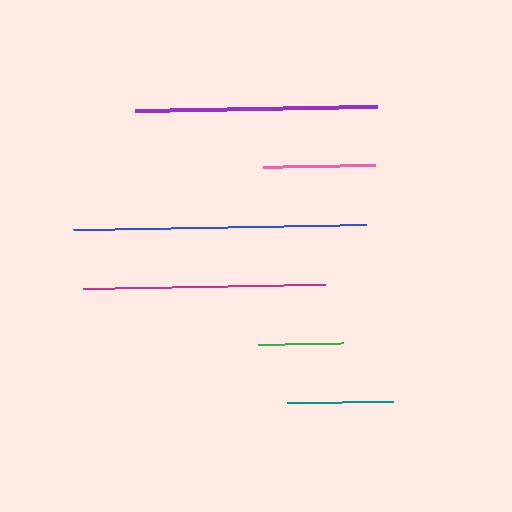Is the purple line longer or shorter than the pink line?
The purple line is longer than the pink line.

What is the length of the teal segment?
The teal segment is approximately 106 pixels long.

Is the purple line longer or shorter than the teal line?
The purple line is longer than the teal line.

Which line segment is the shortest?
The green line is the shortest at approximately 85 pixels.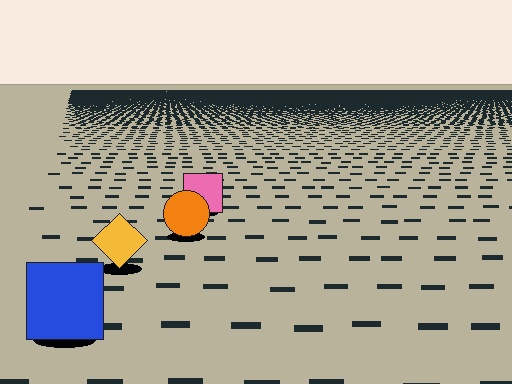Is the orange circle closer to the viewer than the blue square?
No. The blue square is closer — you can tell from the texture gradient: the ground texture is coarser near it.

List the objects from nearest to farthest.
From nearest to farthest: the blue square, the yellow diamond, the orange circle, the pink square.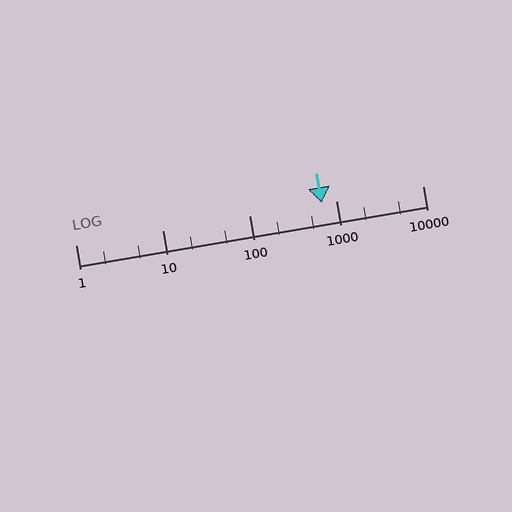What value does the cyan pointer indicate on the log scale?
The pointer indicates approximately 690.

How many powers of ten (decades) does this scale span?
The scale spans 4 decades, from 1 to 10000.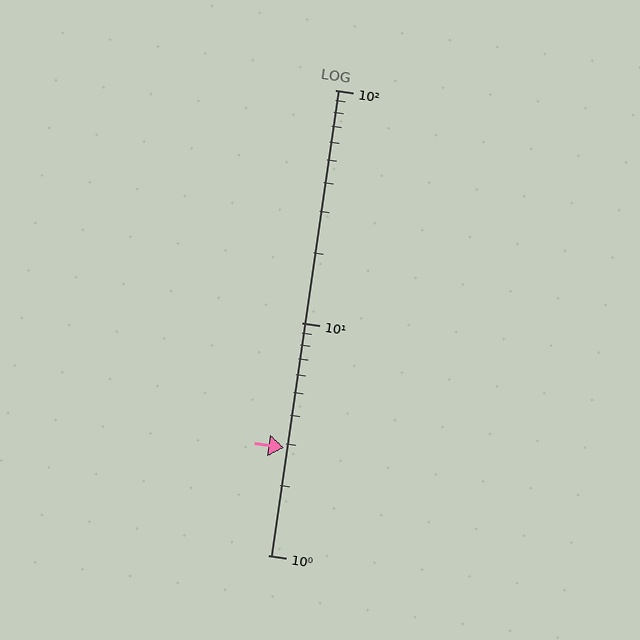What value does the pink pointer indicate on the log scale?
The pointer indicates approximately 2.9.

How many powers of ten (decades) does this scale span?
The scale spans 2 decades, from 1 to 100.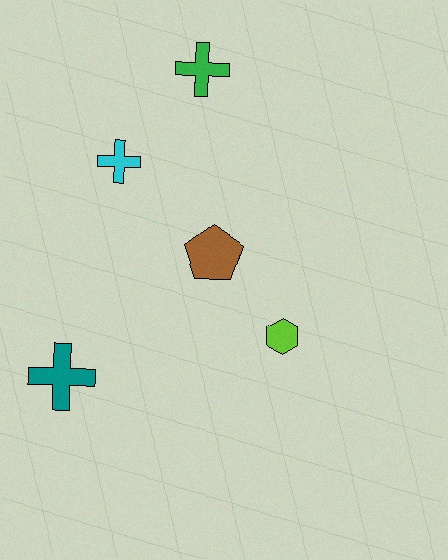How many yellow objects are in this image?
There are no yellow objects.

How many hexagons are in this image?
There is 1 hexagon.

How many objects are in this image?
There are 5 objects.